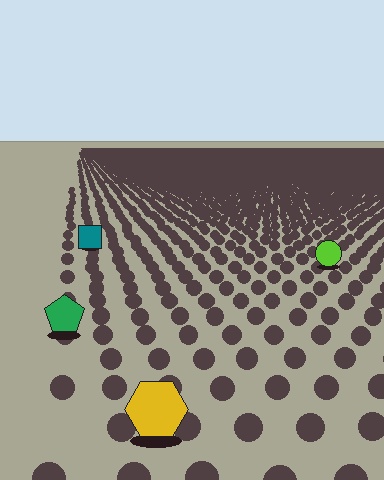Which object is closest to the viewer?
The yellow hexagon is closest. The texture marks near it are larger and more spread out.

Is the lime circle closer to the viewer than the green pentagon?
No. The green pentagon is closer — you can tell from the texture gradient: the ground texture is coarser near it.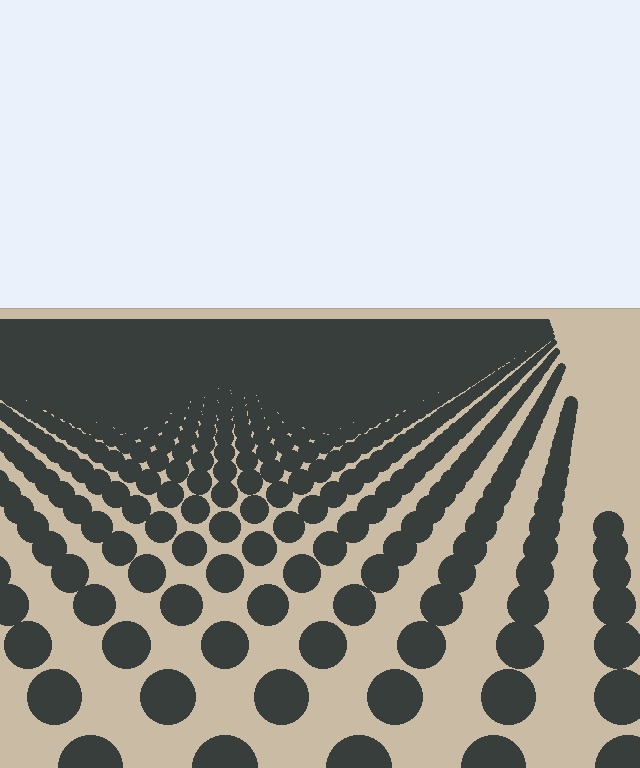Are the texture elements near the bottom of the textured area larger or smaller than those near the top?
Larger. Near the bottom, elements are closer to the viewer and appear at a bigger on-screen size.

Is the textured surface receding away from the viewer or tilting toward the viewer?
The surface is receding away from the viewer. Texture elements get smaller and denser toward the top.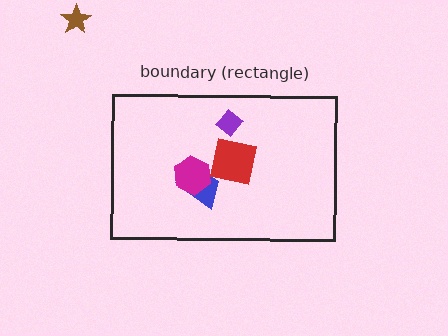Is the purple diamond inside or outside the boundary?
Inside.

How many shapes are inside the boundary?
4 inside, 1 outside.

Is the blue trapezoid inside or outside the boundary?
Inside.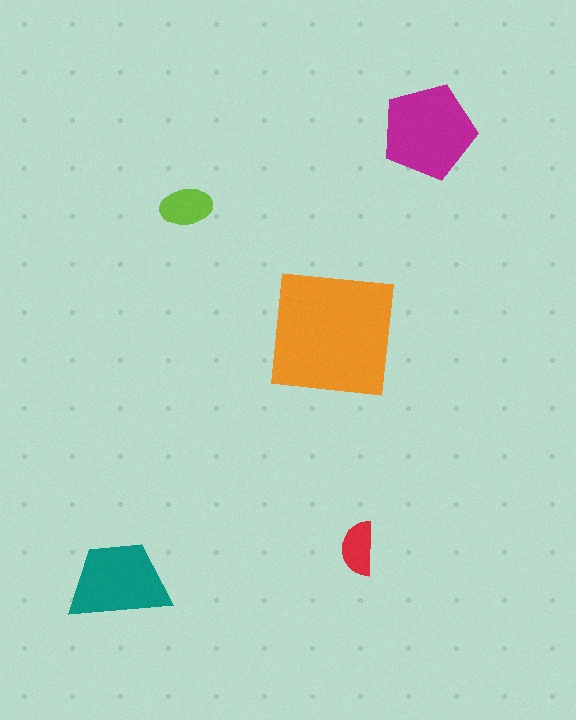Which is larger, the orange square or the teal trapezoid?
The orange square.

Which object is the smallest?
The red semicircle.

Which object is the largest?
The orange square.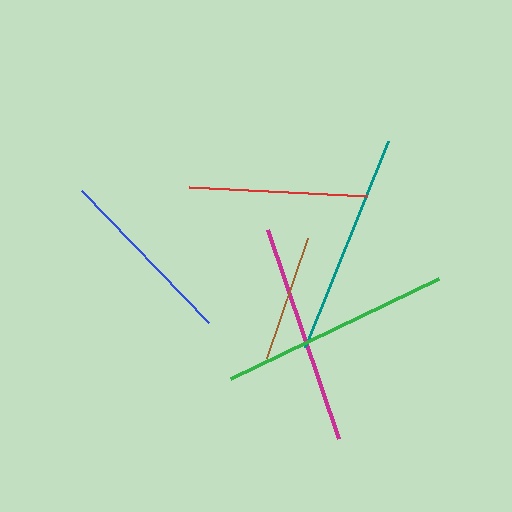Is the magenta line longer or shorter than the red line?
The magenta line is longer than the red line.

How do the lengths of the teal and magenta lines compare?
The teal and magenta lines are approximately the same length.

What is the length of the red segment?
The red segment is approximately 178 pixels long.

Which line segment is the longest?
The green line is the longest at approximately 230 pixels.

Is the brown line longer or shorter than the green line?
The green line is longer than the brown line.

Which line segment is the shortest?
The brown line is the shortest at approximately 126 pixels.